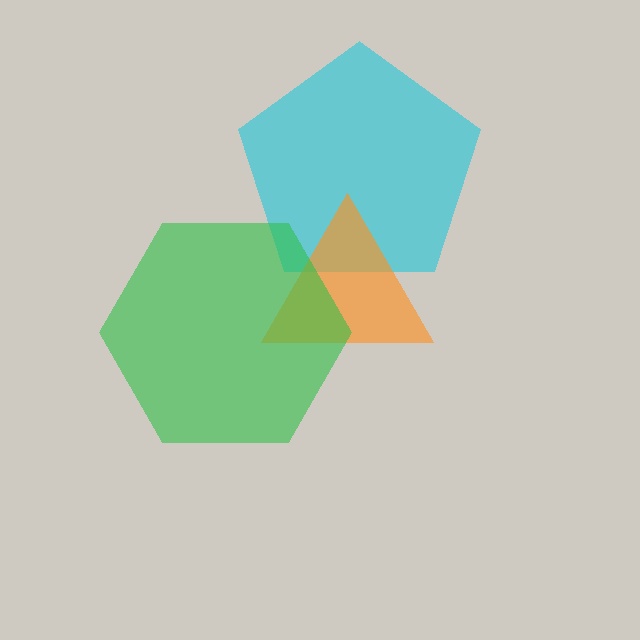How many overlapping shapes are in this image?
There are 3 overlapping shapes in the image.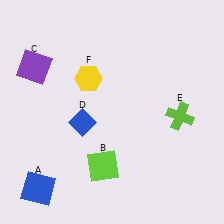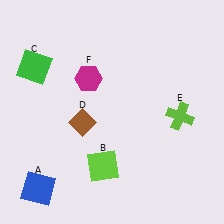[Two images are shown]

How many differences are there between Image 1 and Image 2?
There are 3 differences between the two images.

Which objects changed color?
C changed from purple to green. D changed from blue to brown. F changed from yellow to magenta.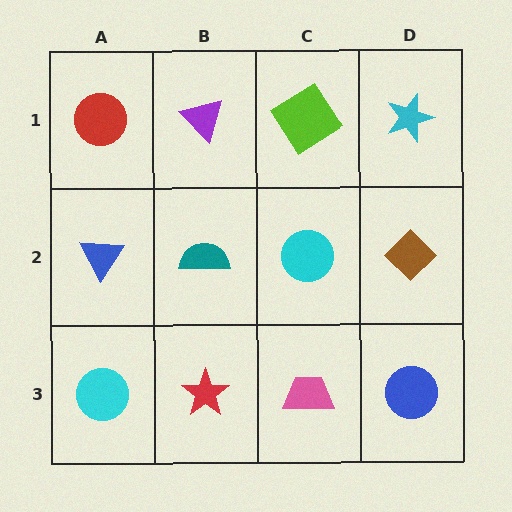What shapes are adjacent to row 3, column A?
A blue triangle (row 2, column A), a red star (row 3, column B).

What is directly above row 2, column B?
A purple triangle.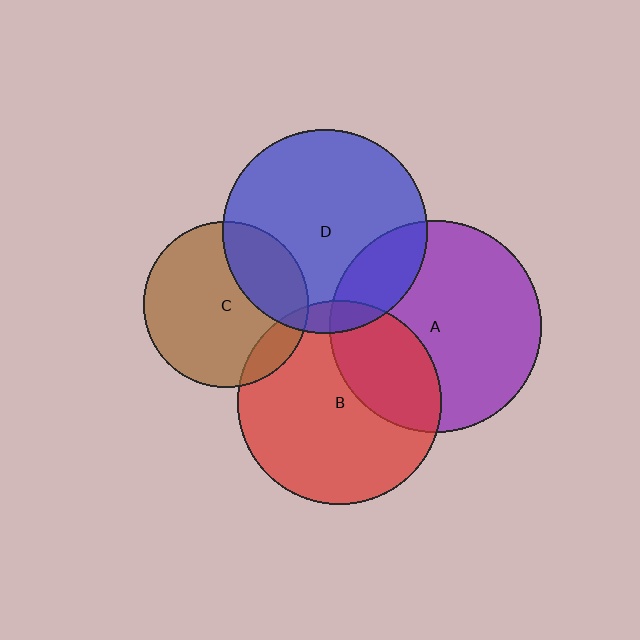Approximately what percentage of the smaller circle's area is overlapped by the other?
Approximately 5%.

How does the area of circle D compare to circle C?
Approximately 1.5 times.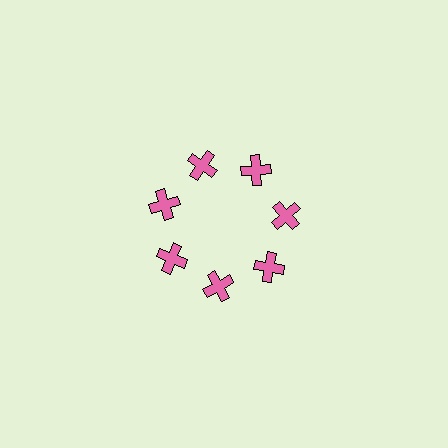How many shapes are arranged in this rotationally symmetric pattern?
There are 7 shapes, arranged in 7 groups of 1.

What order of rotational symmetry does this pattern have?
This pattern has 7-fold rotational symmetry.